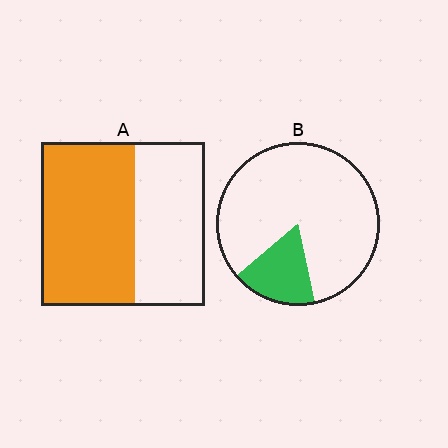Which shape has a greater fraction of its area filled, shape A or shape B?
Shape A.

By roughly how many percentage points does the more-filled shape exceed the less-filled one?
By roughly 40 percentage points (A over B).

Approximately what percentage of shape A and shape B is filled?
A is approximately 55% and B is approximately 15%.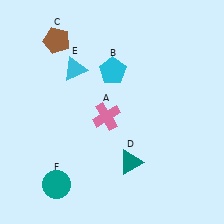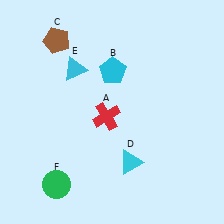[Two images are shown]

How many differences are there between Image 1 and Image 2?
There are 3 differences between the two images.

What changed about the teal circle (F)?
In Image 1, F is teal. In Image 2, it changed to green.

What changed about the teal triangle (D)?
In Image 1, D is teal. In Image 2, it changed to cyan.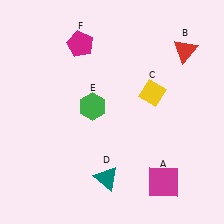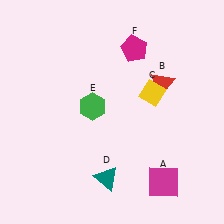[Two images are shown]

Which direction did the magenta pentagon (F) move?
The magenta pentagon (F) moved right.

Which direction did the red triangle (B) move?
The red triangle (B) moved down.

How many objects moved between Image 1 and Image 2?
2 objects moved between the two images.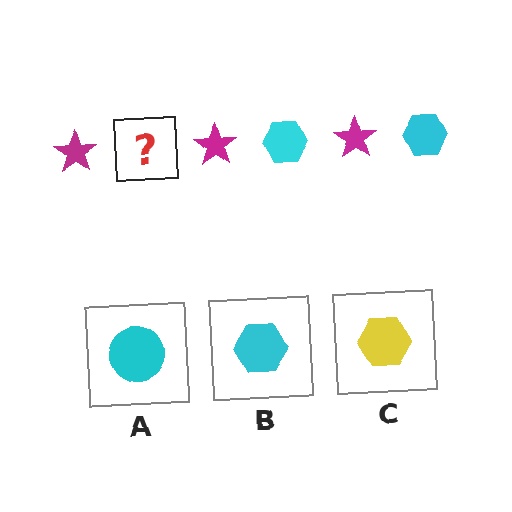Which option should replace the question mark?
Option B.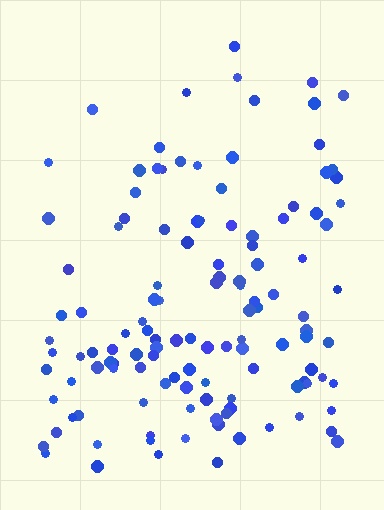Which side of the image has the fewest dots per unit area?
The top.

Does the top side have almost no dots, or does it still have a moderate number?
Still a moderate number, just noticeably fewer than the bottom.